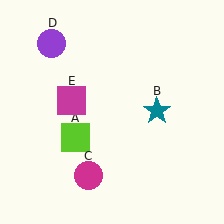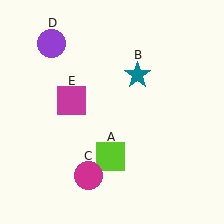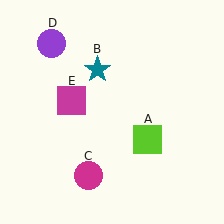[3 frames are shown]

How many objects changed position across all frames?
2 objects changed position: lime square (object A), teal star (object B).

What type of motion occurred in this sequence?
The lime square (object A), teal star (object B) rotated counterclockwise around the center of the scene.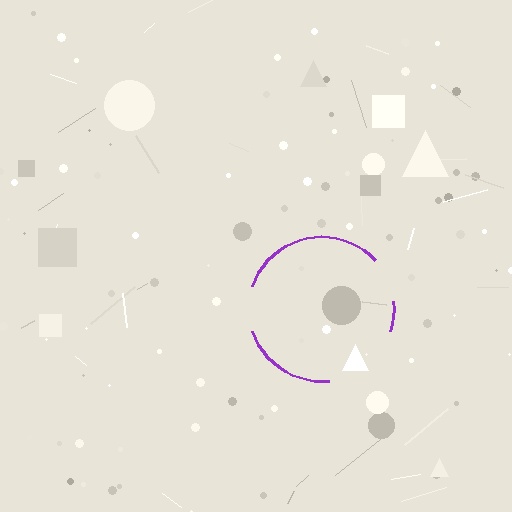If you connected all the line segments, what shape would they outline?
They would outline a circle.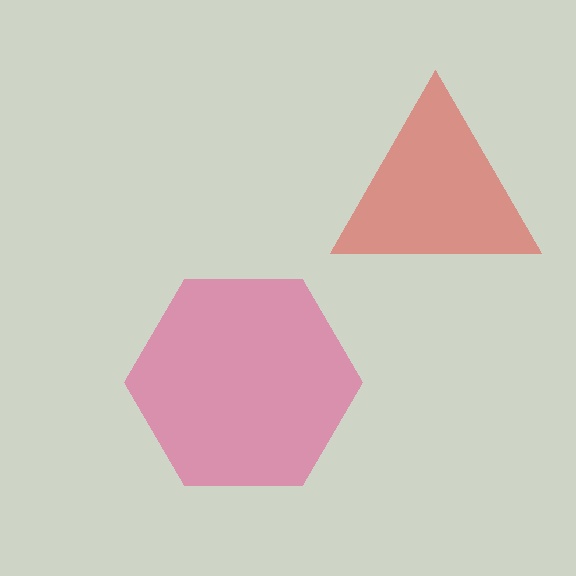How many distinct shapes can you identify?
There are 2 distinct shapes: a pink hexagon, a red triangle.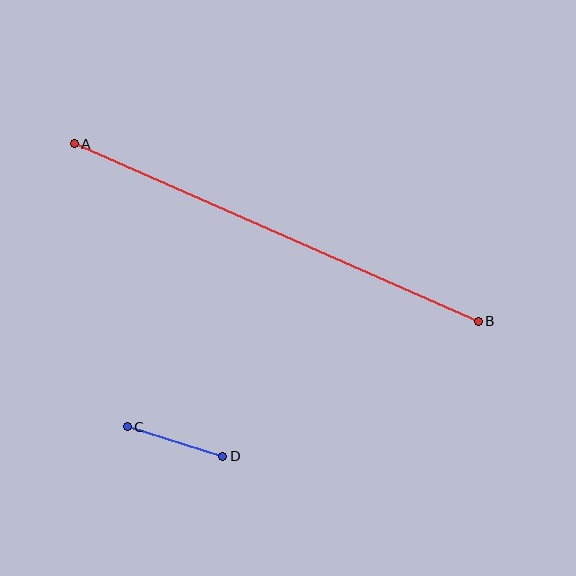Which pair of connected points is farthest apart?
Points A and B are farthest apart.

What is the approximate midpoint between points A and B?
The midpoint is at approximately (276, 232) pixels.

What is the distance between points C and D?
The distance is approximately 100 pixels.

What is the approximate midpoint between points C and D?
The midpoint is at approximately (175, 442) pixels.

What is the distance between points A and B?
The distance is approximately 441 pixels.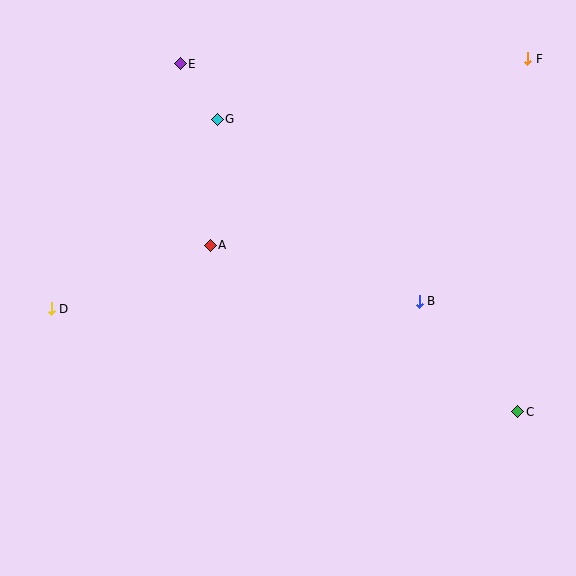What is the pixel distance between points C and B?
The distance between C and B is 148 pixels.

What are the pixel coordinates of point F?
Point F is at (528, 59).